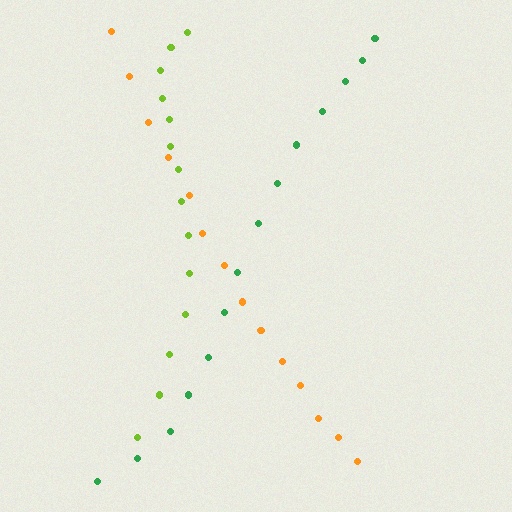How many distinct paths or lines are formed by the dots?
There are 3 distinct paths.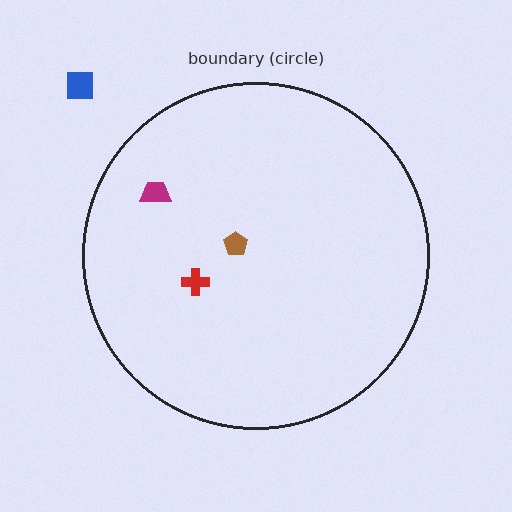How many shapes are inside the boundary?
3 inside, 1 outside.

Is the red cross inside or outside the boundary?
Inside.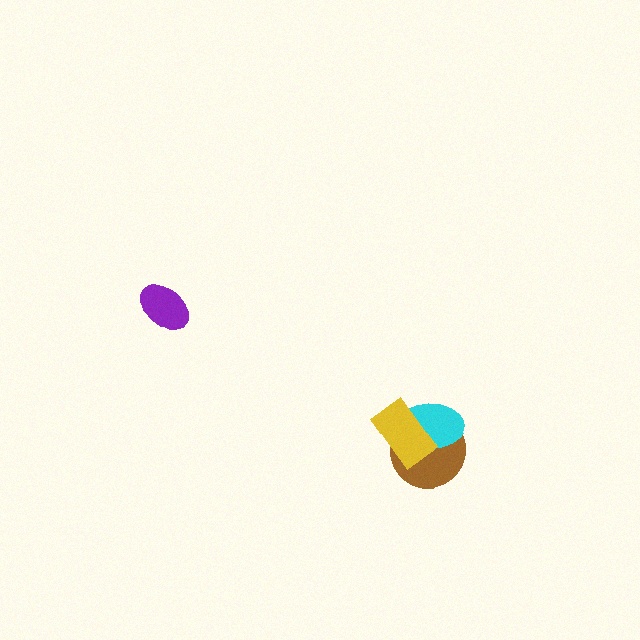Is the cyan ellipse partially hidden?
Yes, it is partially covered by another shape.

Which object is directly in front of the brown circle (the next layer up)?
The cyan ellipse is directly in front of the brown circle.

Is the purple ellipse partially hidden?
No, no other shape covers it.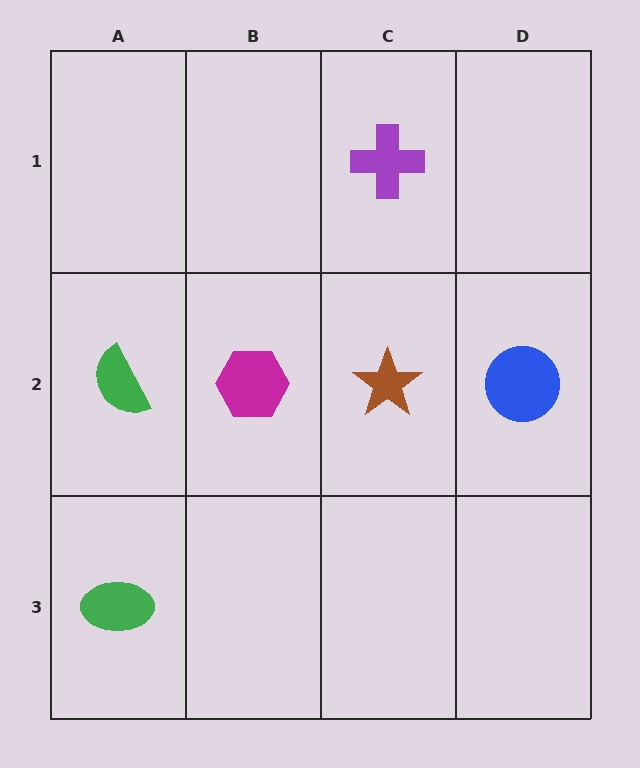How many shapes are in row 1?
1 shape.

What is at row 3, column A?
A green ellipse.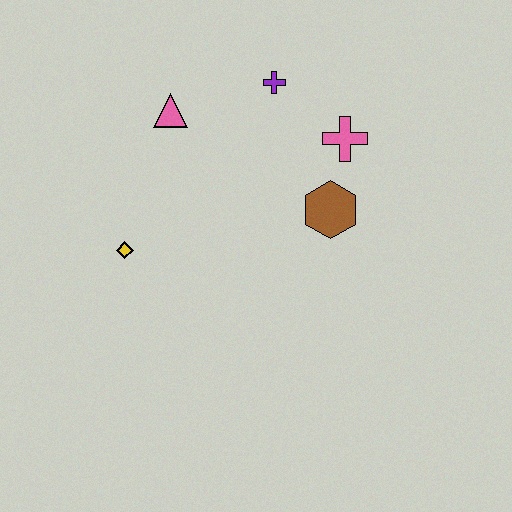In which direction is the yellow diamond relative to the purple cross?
The yellow diamond is below the purple cross.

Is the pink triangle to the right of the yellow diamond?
Yes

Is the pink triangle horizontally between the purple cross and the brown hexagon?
No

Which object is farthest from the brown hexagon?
The yellow diamond is farthest from the brown hexagon.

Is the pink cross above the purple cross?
No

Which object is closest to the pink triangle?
The purple cross is closest to the pink triangle.